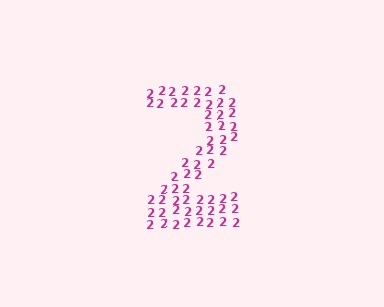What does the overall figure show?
The overall figure shows the digit 2.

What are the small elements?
The small elements are digit 2's.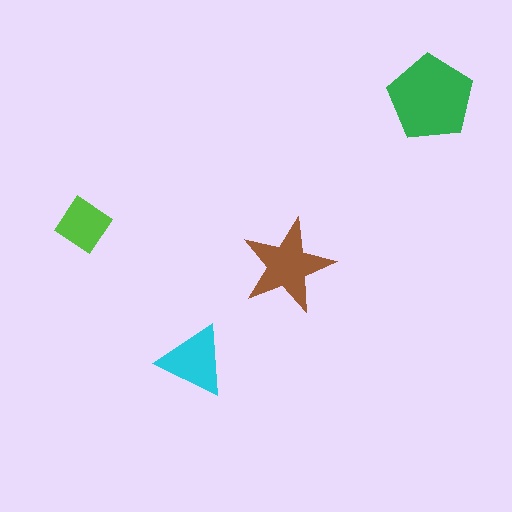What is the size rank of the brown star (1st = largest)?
2nd.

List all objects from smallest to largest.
The lime diamond, the cyan triangle, the brown star, the green pentagon.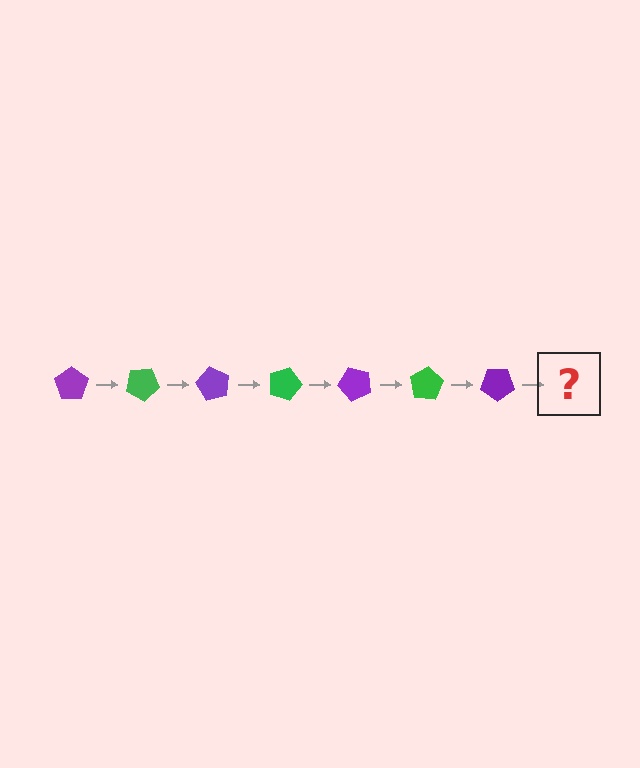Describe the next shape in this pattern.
It should be a green pentagon, rotated 210 degrees from the start.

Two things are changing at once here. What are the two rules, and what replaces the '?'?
The two rules are that it rotates 30 degrees each step and the color cycles through purple and green. The '?' should be a green pentagon, rotated 210 degrees from the start.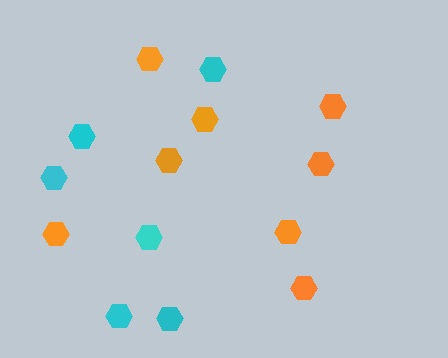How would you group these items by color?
There are 2 groups: one group of orange hexagons (8) and one group of cyan hexagons (6).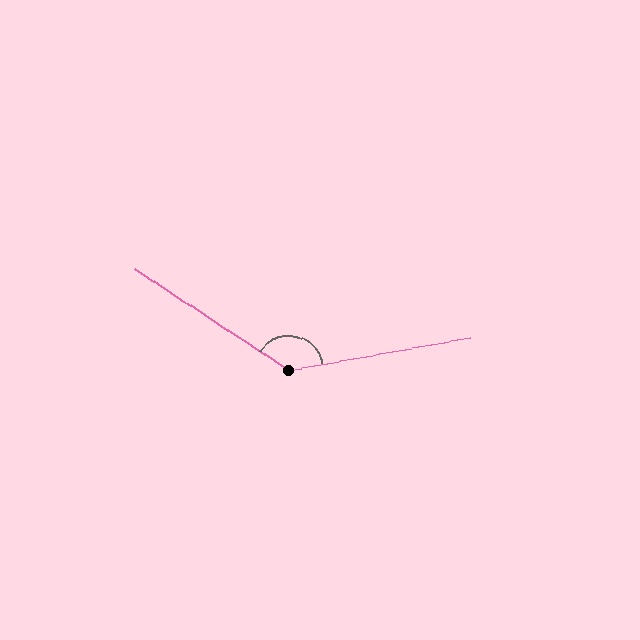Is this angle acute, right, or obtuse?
It is obtuse.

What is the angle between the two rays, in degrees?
Approximately 136 degrees.